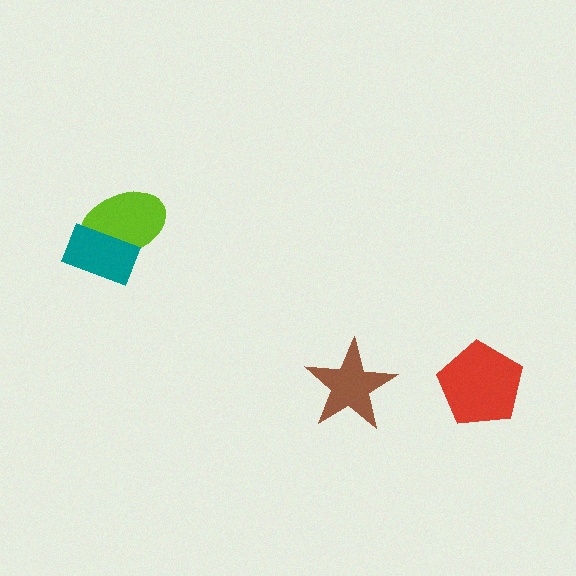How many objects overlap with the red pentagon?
0 objects overlap with the red pentagon.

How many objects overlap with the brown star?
0 objects overlap with the brown star.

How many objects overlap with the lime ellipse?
1 object overlaps with the lime ellipse.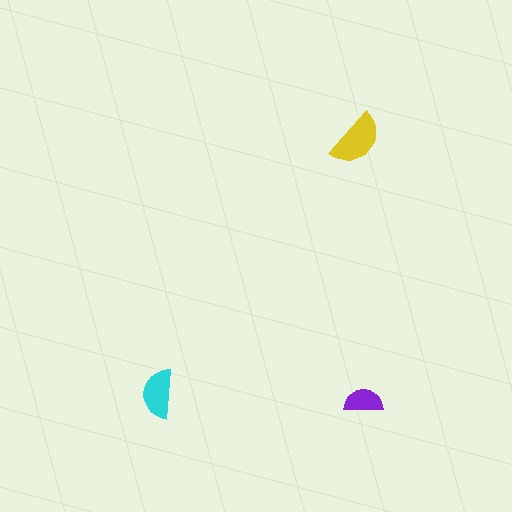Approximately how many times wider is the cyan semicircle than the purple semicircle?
About 1.5 times wider.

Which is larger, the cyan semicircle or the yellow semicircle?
The yellow one.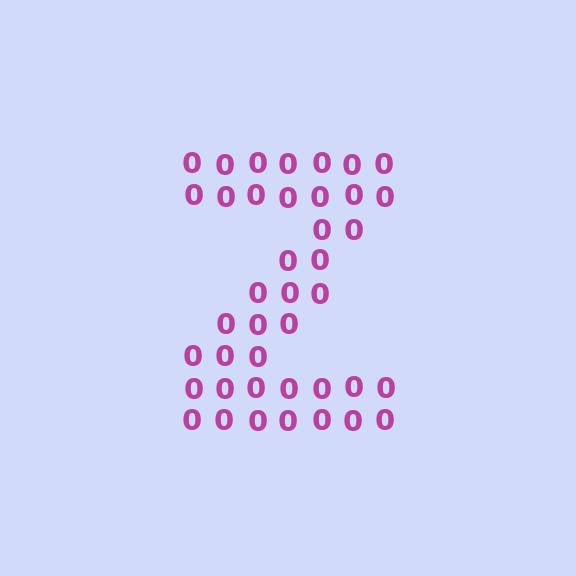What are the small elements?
The small elements are digit 0's.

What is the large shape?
The large shape is the letter Z.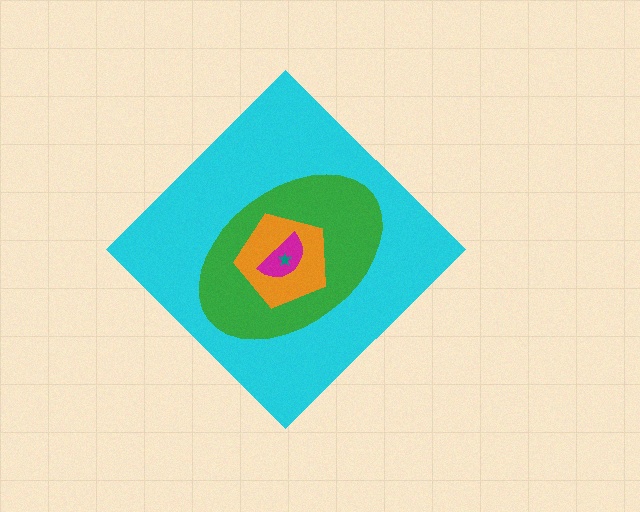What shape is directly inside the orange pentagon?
The magenta semicircle.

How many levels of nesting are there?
5.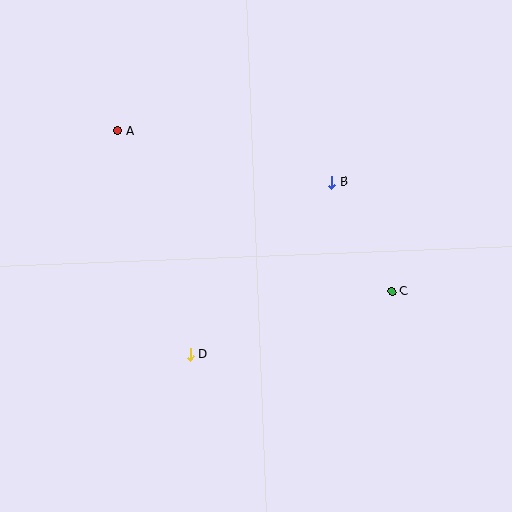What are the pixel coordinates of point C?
Point C is at (392, 291).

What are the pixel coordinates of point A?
Point A is at (118, 131).